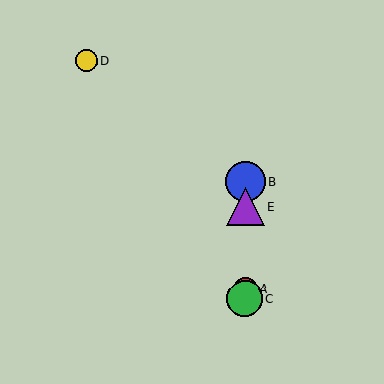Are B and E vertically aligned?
Yes, both are at x≈245.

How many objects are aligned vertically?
4 objects (A, B, C, E) are aligned vertically.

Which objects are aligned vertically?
Objects A, B, C, E are aligned vertically.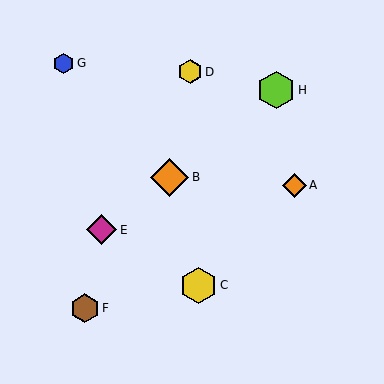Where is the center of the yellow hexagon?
The center of the yellow hexagon is at (190, 72).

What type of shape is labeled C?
Shape C is a yellow hexagon.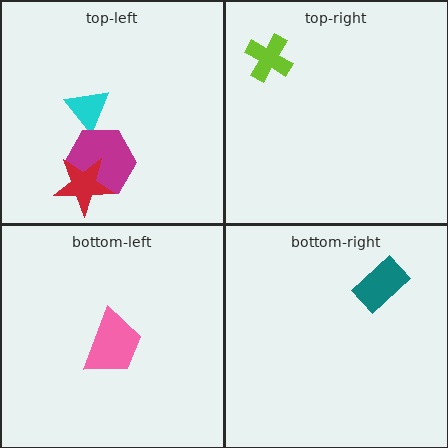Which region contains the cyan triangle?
The top-left region.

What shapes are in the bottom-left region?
The pink trapezoid.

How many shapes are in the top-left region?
3.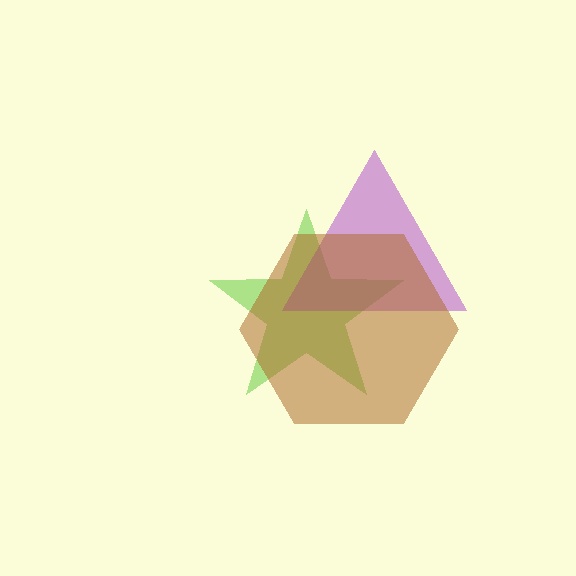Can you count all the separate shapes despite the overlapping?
Yes, there are 3 separate shapes.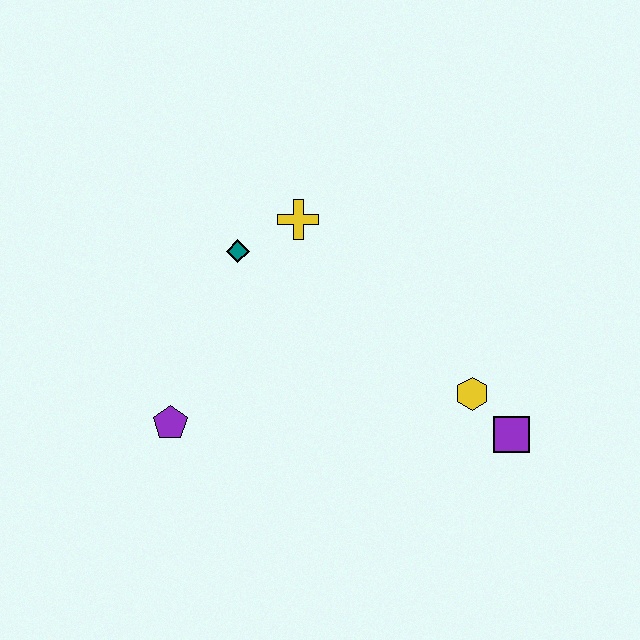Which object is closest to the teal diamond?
The yellow cross is closest to the teal diamond.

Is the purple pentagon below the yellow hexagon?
Yes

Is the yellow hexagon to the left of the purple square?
Yes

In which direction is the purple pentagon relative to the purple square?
The purple pentagon is to the left of the purple square.